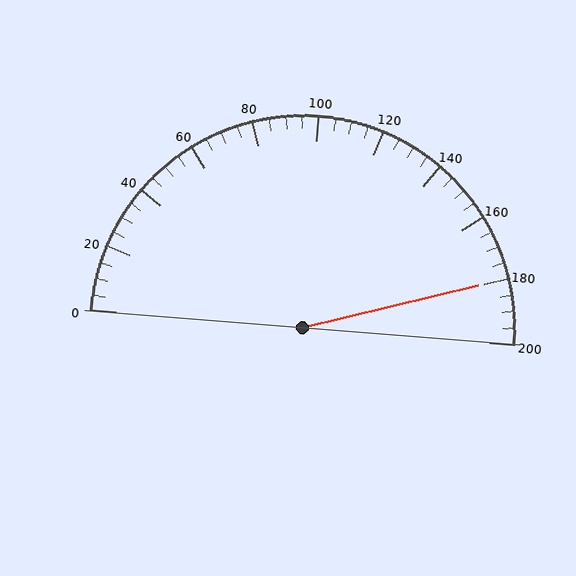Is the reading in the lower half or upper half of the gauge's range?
The reading is in the upper half of the range (0 to 200).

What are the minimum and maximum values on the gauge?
The gauge ranges from 0 to 200.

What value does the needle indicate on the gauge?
The needle indicates approximately 180.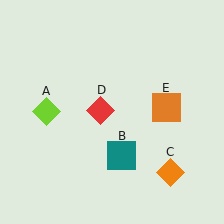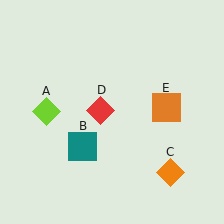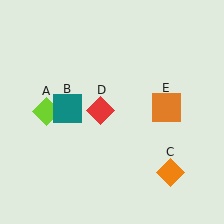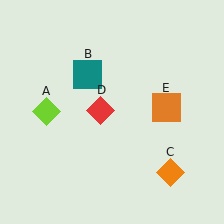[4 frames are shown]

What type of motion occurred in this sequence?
The teal square (object B) rotated clockwise around the center of the scene.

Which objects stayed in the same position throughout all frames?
Lime diamond (object A) and orange diamond (object C) and red diamond (object D) and orange square (object E) remained stationary.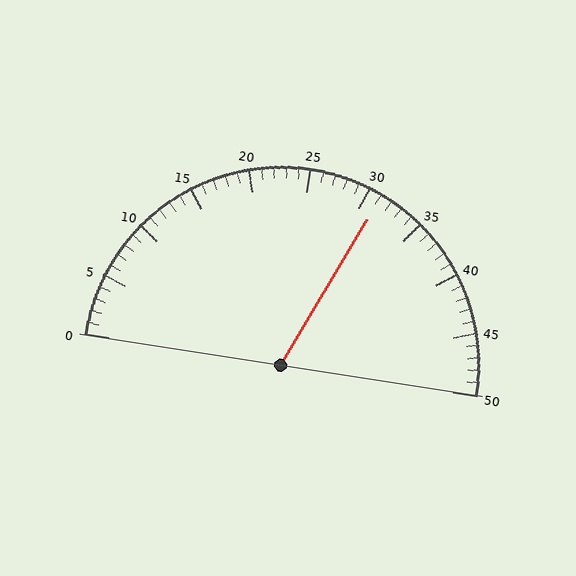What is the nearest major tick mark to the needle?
The nearest major tick mark is 30.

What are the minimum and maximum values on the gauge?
The gauge ranges from 0 to 50.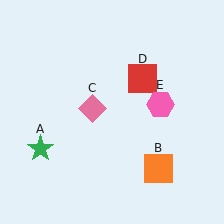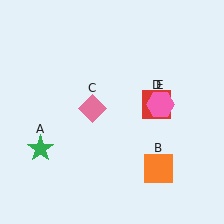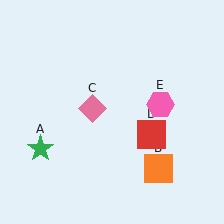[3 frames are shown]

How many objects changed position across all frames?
1 object changed position: red square (object D).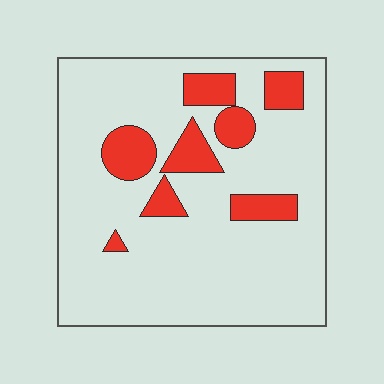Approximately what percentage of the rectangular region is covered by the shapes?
Approximately 15%.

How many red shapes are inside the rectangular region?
8.